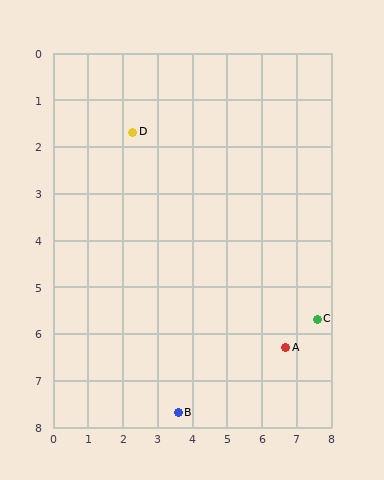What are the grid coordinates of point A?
Point A is at approximately (6.7, 6.3).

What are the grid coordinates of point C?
Point C is at approximately (7.6, 5.7).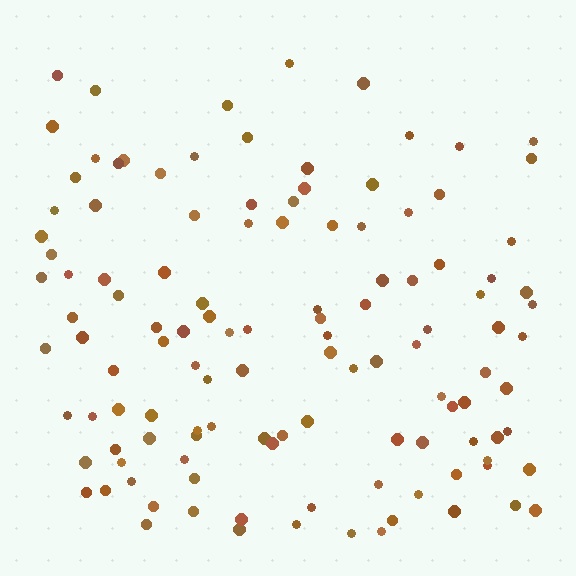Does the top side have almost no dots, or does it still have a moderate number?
Still a moderate number, just noticeably fewer than the bottom.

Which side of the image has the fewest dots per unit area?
The top.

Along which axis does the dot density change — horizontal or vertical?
Vertical.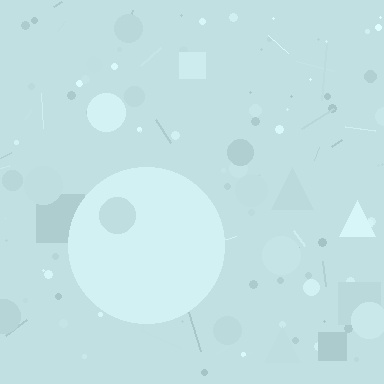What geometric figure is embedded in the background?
A circle is embedded in the background.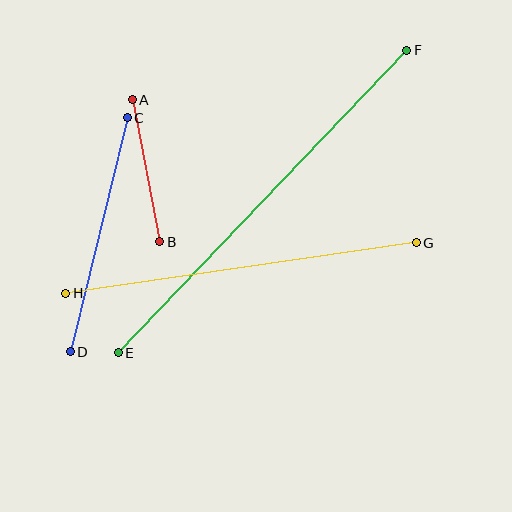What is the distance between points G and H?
The distance is approximately 354 pixels.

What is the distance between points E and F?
The distance is approximately 418 pixels.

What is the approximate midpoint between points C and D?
The midpoint is at approximately (99, 235) pixels.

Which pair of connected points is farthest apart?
Points E and F are farthest apart.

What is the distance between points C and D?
The distance is approximately 241 pixels.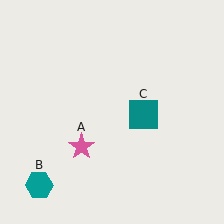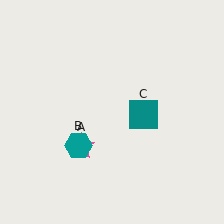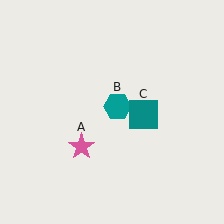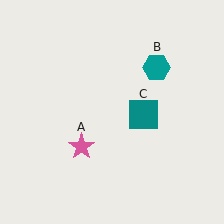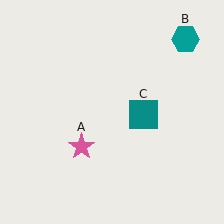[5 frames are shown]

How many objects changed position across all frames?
1 object changed position: teal hexagon (object B).